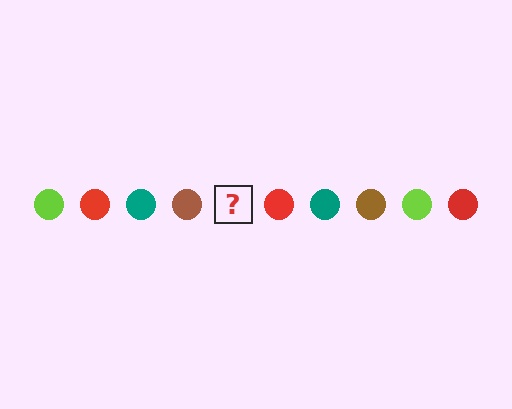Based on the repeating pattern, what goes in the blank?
The blank should be a lime circle.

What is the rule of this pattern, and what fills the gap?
The rule is that the pattern cycles through lime, red, teal, brown circles. The gap should be filled with a lime circle.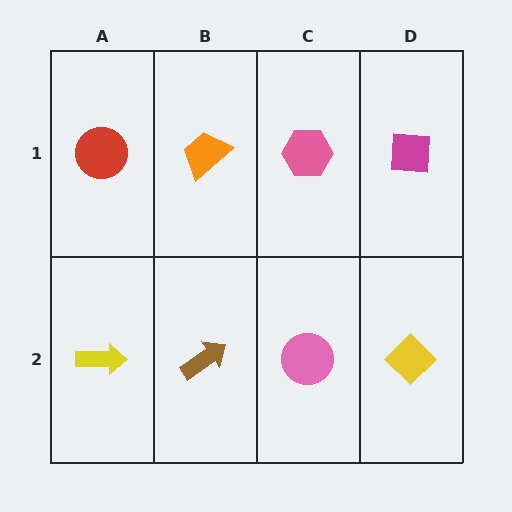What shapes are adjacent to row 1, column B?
A brown arrow (row 2, column B), a red circle (row 1, column A), a pink hexagon (row 1, column C).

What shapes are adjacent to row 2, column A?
A red circle (row 1, column A), a brown arrow (row 2, column B).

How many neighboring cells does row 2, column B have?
3.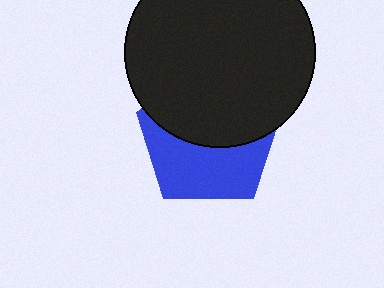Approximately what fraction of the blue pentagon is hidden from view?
Roughly 52% of the blue pentagon is hidden behind the black circle.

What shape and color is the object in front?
The object in front is a black circle.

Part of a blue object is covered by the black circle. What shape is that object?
It is a pentagon.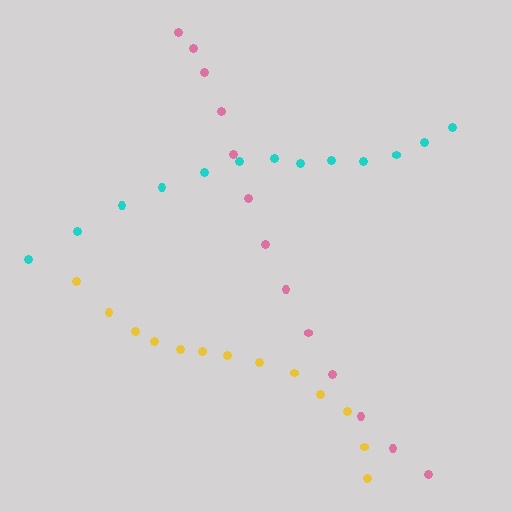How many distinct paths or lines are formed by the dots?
There are 3 distinct paths.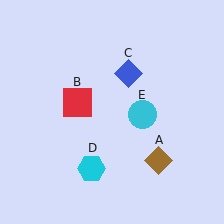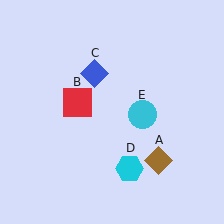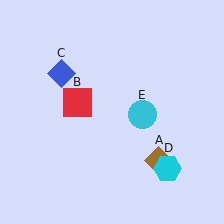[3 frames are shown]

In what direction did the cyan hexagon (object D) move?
The cyan hexagon (object D) moved right.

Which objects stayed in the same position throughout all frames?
Brown diamond (object A) and red square (object B) and cyan circle (object E) remained stationary.